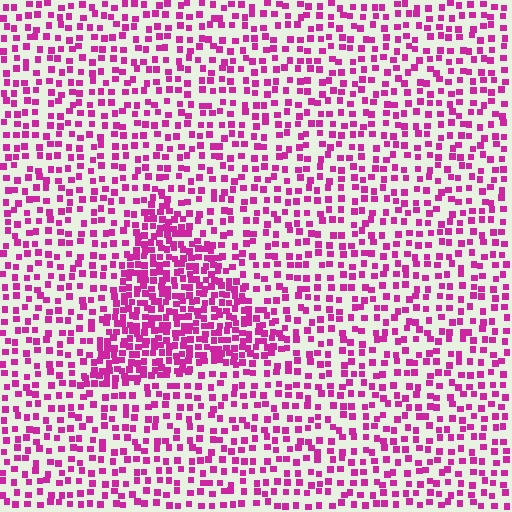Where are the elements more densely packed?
The elements are more densely packed inside the triangle boundary.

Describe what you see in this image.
The image contains small magenta elements arranged at two different densities. A triangle-shaped region is visible where the elements are more densely packed than the surrounding area.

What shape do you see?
I see a triangle.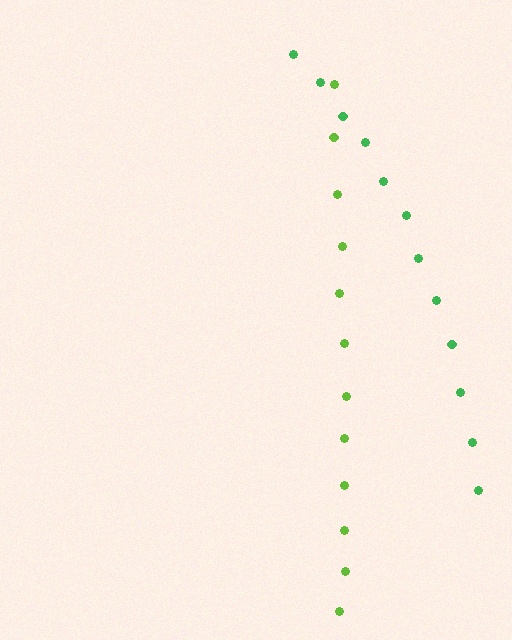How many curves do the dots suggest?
There are 2 distinct paths.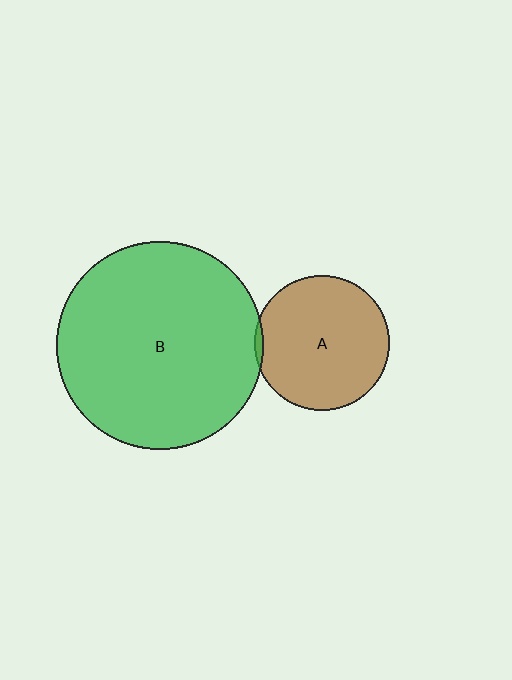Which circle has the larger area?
Circle B (green).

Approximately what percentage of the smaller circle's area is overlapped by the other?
Approximately 5%.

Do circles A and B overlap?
Yes.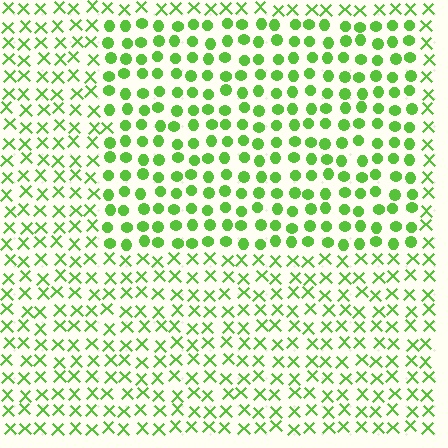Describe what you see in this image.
The image is filled with small lime elements arranged in a uniform grid. A rectangle-shaped region contains circles, while the surrounding area contains X marks. The boundary is defined purely by the change in element shape.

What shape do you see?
I see a rectangle.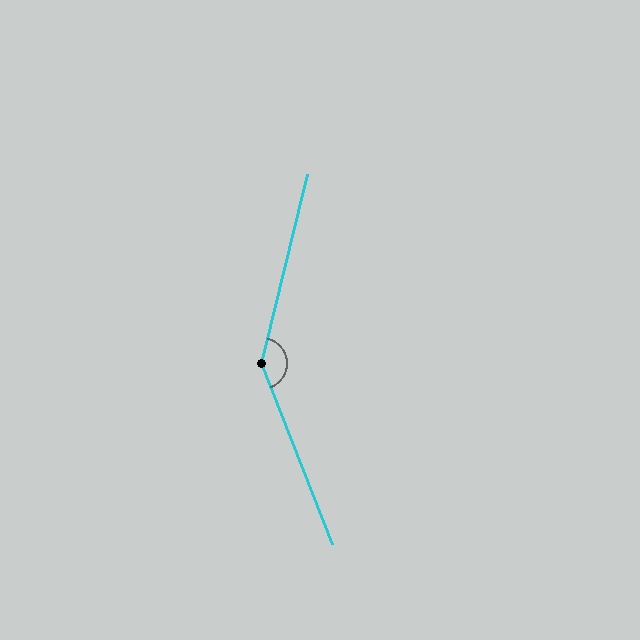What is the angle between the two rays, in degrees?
Approximately 145 degrees.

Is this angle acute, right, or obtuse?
It is obtuse.